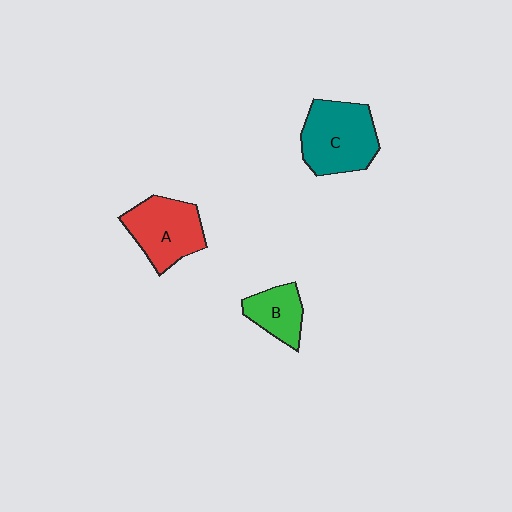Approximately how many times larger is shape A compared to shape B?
Approximately 1.6 times.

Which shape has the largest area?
Shape C (teal).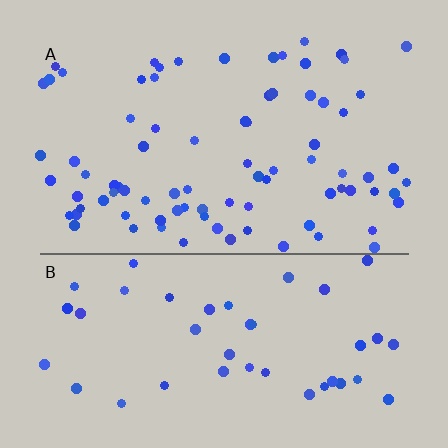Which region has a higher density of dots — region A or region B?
A (the top).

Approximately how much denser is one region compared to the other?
Approximately 1.9× — region A over region B.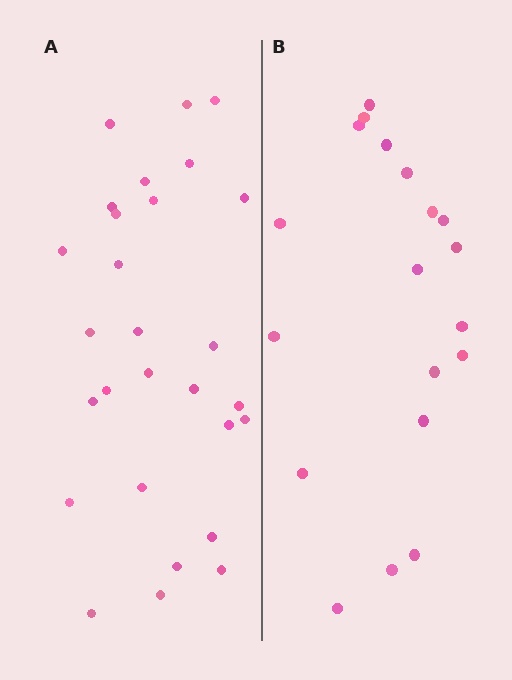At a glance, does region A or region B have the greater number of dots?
Region A (the left region) has more dots.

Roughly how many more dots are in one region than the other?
Region A has roughly 8 or so more dots than region B.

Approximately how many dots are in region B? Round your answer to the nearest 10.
About 20 dots. (The exact count is 19, which rounds to 20.)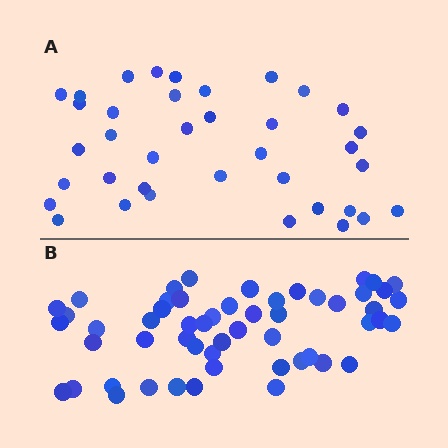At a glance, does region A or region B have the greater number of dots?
Region B (the bottom region) has more dots.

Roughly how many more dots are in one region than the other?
Region B has approximately 15 more dots than region A.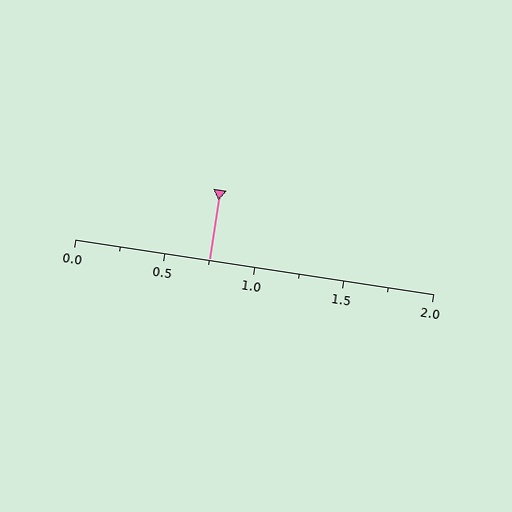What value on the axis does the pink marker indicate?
The marker indicates approximately 0.75.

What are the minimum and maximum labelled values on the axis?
The axis runs from 0.0 to 2.0.